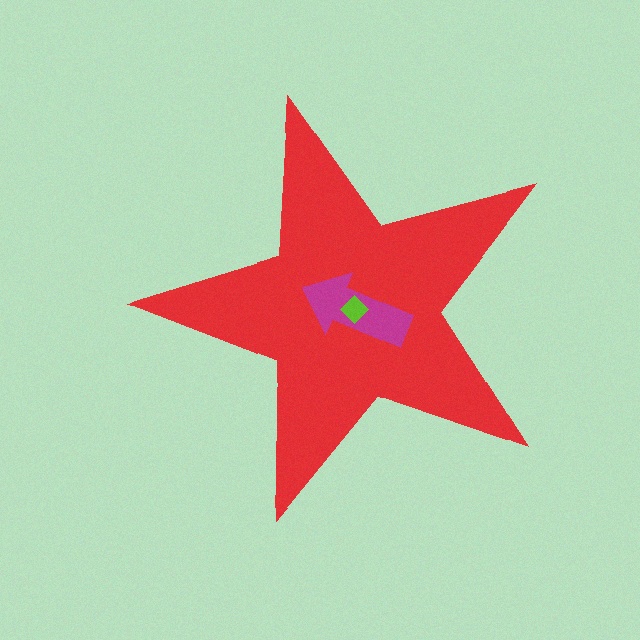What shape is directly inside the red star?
The magenta arrow.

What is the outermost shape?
The red star.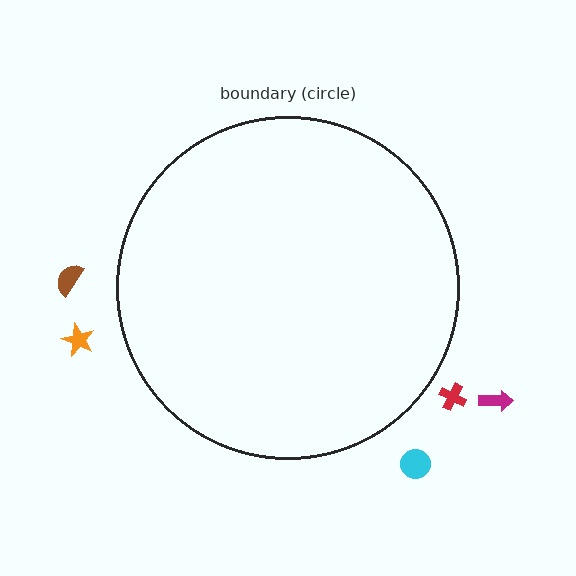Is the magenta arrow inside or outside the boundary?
Outside.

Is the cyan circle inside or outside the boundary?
Outside.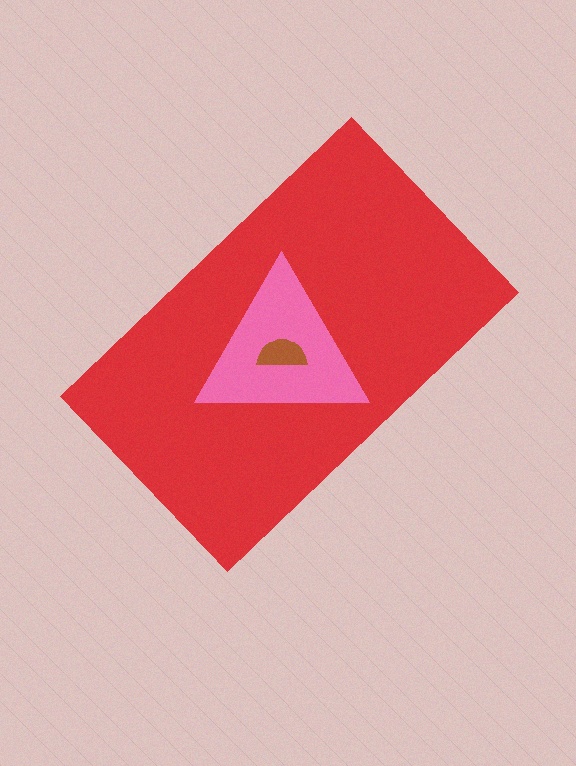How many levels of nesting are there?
3.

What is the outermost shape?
The red rectangle.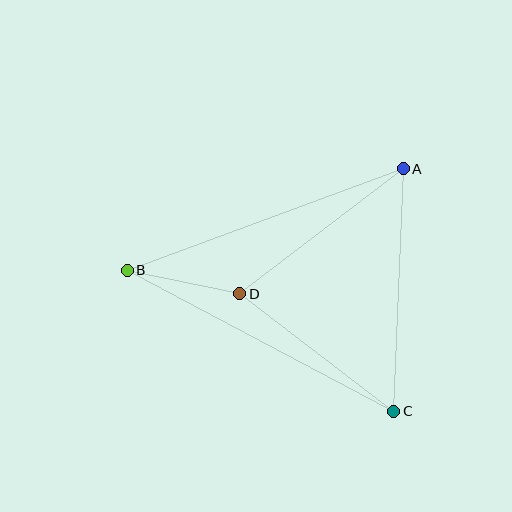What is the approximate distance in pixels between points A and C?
The distance between A and C is approximately 243 pixels.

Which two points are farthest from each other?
Points B and C are farthest from each other.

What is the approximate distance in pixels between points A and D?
The distance between A and D is approximately 206 pixels.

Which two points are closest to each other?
Points B and D are closest to each other.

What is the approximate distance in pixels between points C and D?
The distance between C and D is approximately 194 pixels.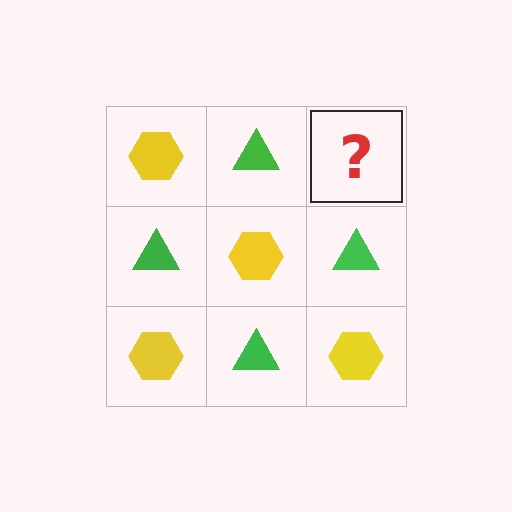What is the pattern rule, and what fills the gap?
The rule is that it alternates yellow hexagon and green triangle in a checkerboard pattern. The gap should be filled with a yellow hexagon.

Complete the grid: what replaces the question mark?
The question mark should be replaced with a yellow hexagon.